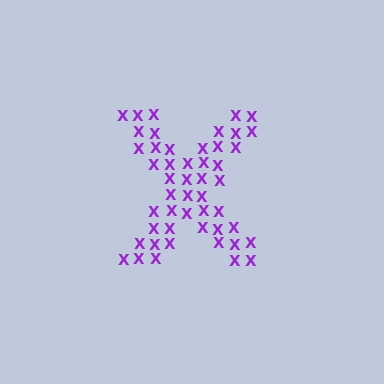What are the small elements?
The small elements are letter X's.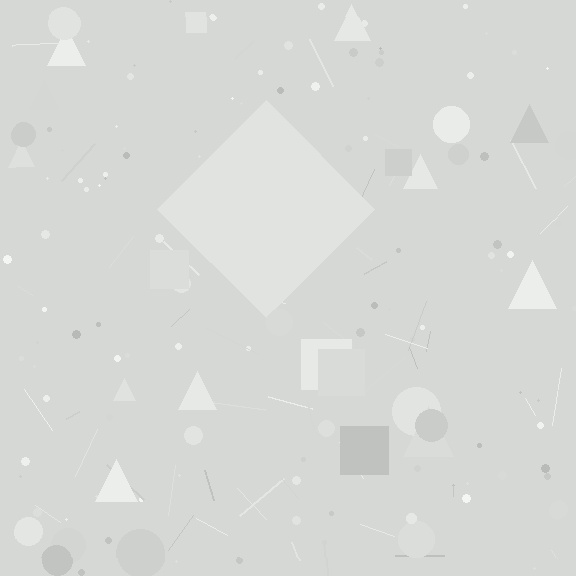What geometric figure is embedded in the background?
A diamond is embedded in the background.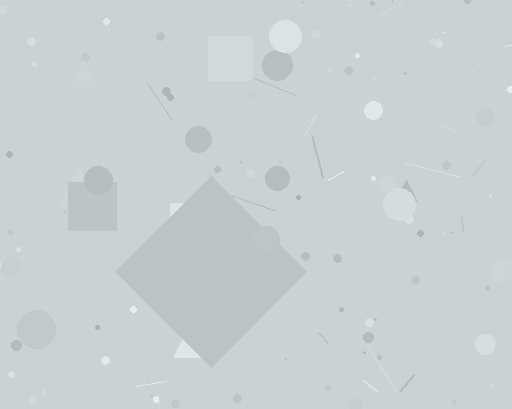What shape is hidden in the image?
A diamond is hidden in the image.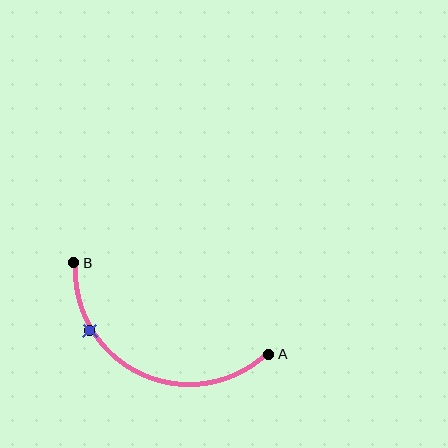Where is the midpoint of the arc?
The arc midpoint is the point on the curve farthest from the straight line joining A and B. It sits below that line.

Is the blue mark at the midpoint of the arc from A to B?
No. The blue mark lies on the arc but is closer to endpoint B. The arc midpoint would be at the point on the curve equidistant along the arc from both A and B.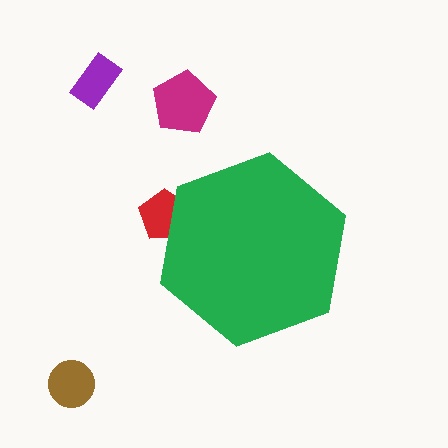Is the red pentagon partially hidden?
Yes, the red pentagon is partially hidden behind the green hexagon.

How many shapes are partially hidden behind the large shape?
1 shape is partially hidden.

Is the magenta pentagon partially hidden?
No, the magenta pentagon is fully visible.